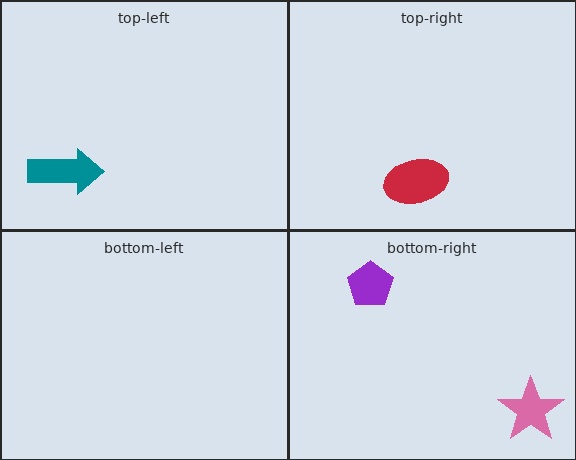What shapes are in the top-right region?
The red ellipse.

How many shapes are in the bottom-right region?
2.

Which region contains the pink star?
The bottom-right region.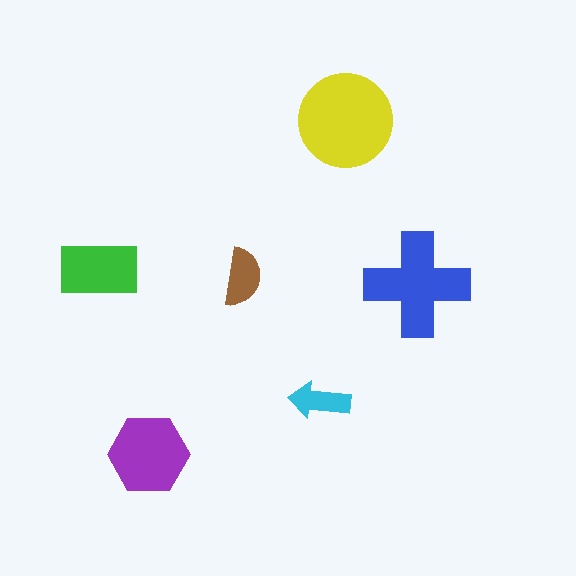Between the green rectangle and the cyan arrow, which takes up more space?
The green rectangle.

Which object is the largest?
The yellow circle.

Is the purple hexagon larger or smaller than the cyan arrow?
Larger.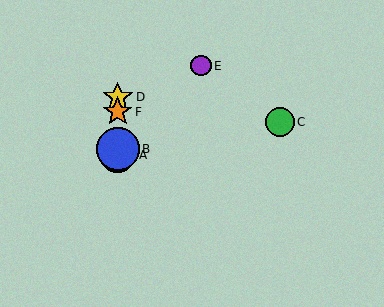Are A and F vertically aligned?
Yes, both are at x≈118.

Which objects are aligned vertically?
Objects A, B, D, F are aligned vertically.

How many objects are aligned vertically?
4 objects (A, B, D, F) are aligned vertically.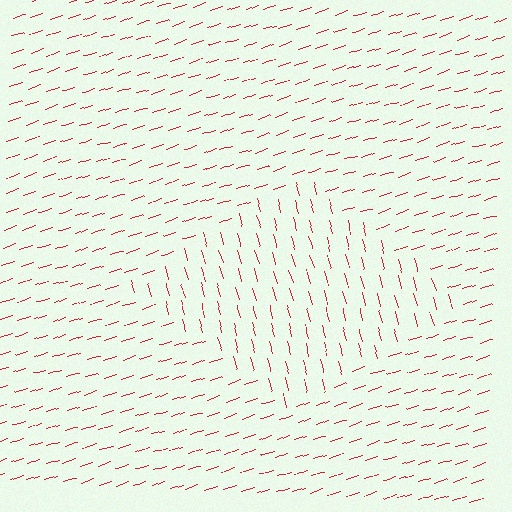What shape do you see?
I see a diamond.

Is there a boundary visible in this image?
Yes, there is a texture boundary formed by a change in line orientation.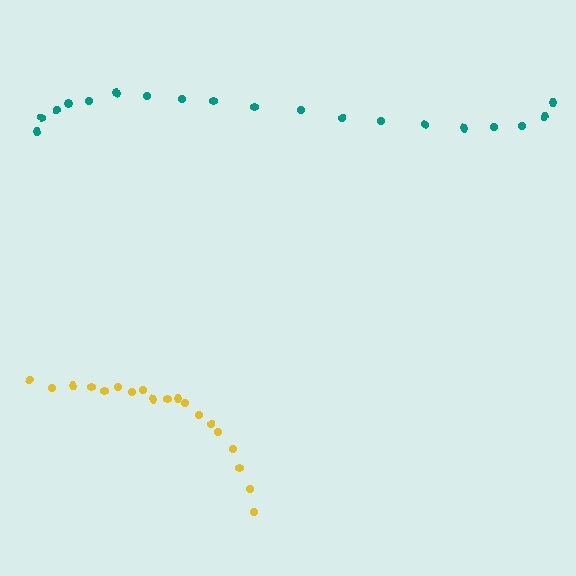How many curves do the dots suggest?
There are 2 distinct paths.